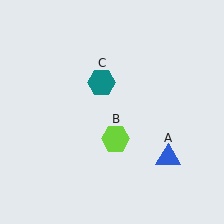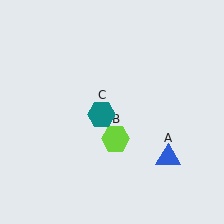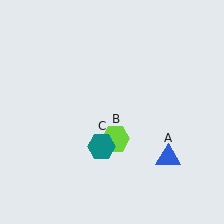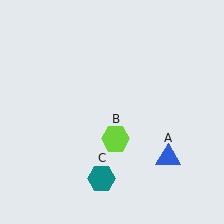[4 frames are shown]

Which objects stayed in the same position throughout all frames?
Blue triangle (object A) and lime hexagon (object B) remained stationary.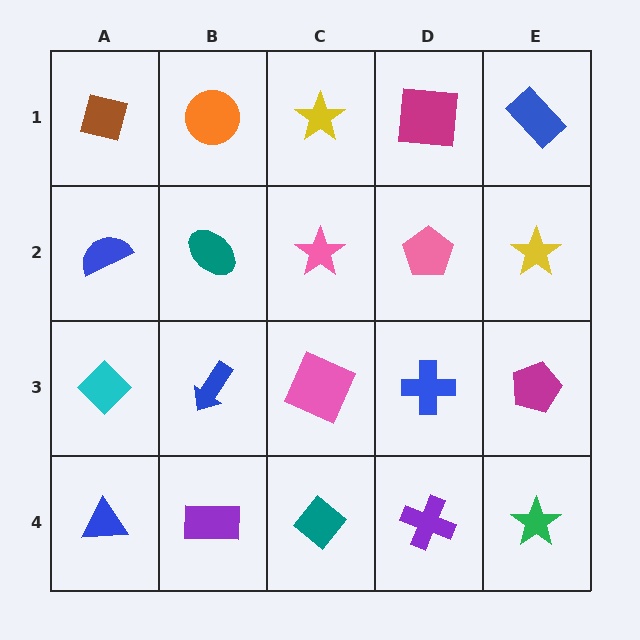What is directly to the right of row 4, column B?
A teal diamond.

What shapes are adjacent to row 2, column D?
A magenta square (row 1, column D), a blue cross (row 3, column D), a pink star (row 2, column C), a yellow star (row 2, column E).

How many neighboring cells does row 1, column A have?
2.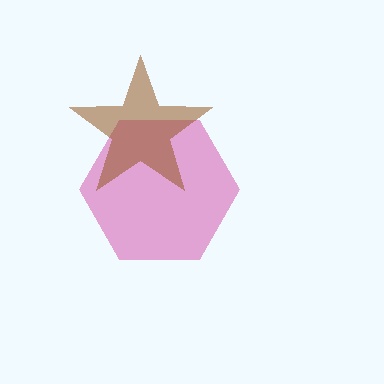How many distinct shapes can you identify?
There are 2 distinct shapes: a magenta hexagon, a brown star.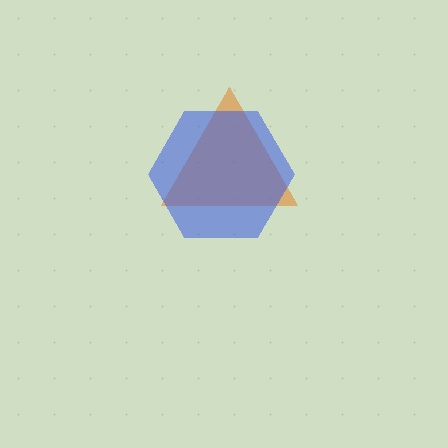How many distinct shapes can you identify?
There are 2 distinct shapes: an orange triangle, a blue hexagon.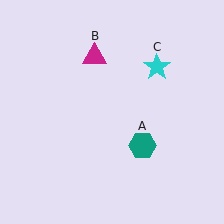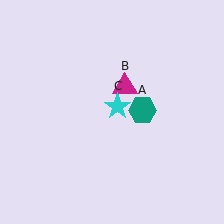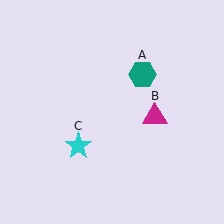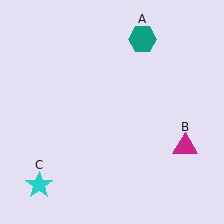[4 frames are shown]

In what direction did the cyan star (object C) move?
The cyan star (object C) moved down and to the left.